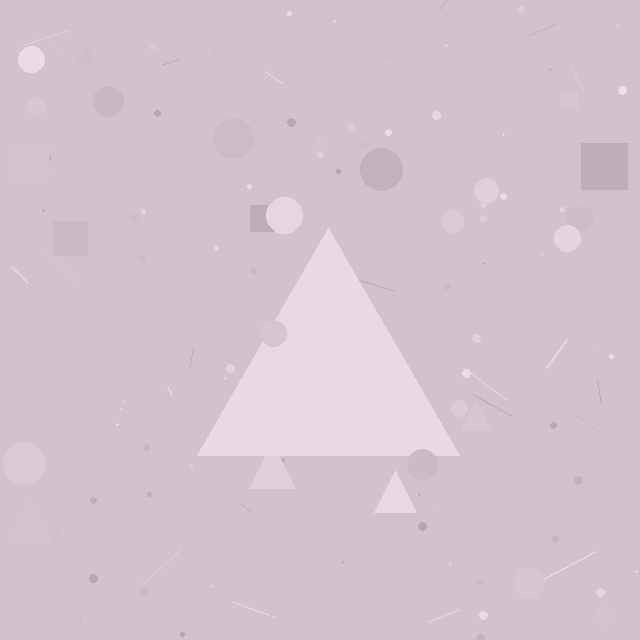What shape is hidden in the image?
A triangle is hidden in the image.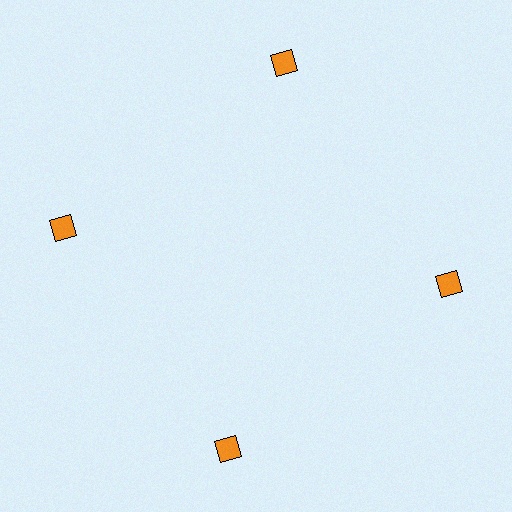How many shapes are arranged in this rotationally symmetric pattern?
There are 4 shapes, arranged in 4 groups of 1.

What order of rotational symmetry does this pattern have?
This pattern has 4-fold rotational symmetry.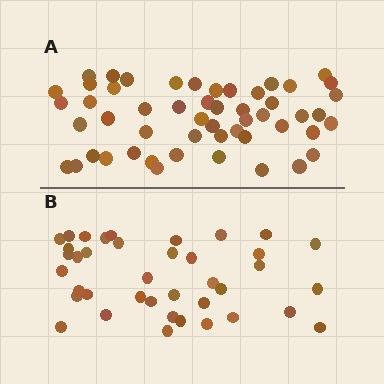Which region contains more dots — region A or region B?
Region A (the top region) has more dots.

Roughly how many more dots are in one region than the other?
Region A has approximately 15 more dots than region B.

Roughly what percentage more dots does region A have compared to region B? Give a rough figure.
About 35% more.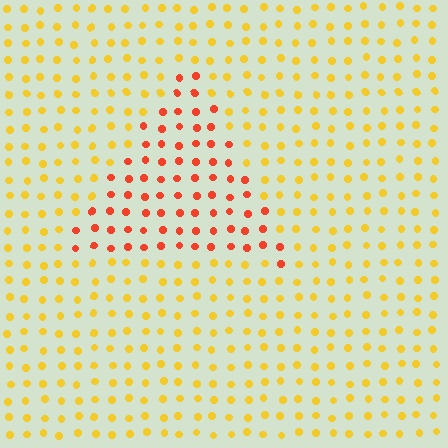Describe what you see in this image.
The image is filled with small yellow elements in a uniform arrangement. A triangle-shaped region is visible where the elements are tinted to a slightly different hue, forming a subtle color boundary.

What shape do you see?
I see a triangle.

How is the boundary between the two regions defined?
The boundary is defined purely by a slight shift in hue (about 41 degrees). Spacing, size, and orientation are identical on both sides.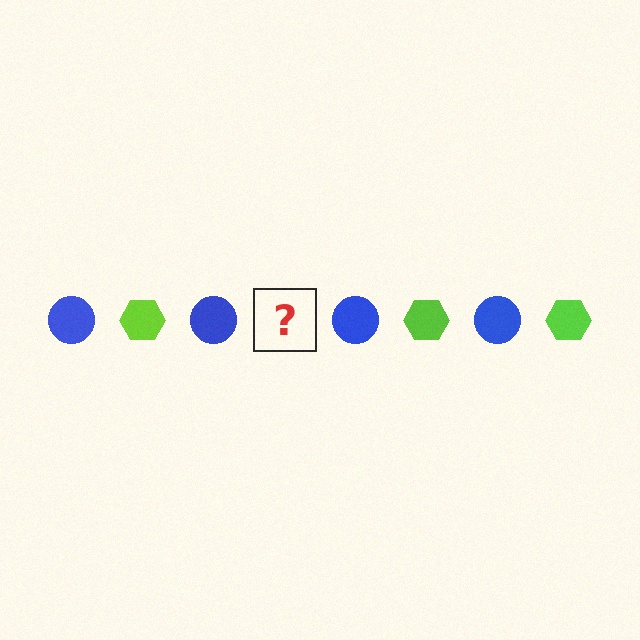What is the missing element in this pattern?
The missing element is a lime hexagon.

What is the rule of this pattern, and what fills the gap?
The rule is that the pattern alternates between blue circle and lime hexagon. The gap should be filled with a lime hexagon.